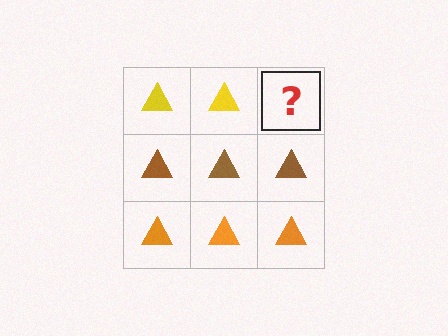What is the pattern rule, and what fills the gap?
The rule is that each row has a consistent color. The gap should be filled with a yellow triangle.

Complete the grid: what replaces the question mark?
The question mark should be replaced with a yellow triangle.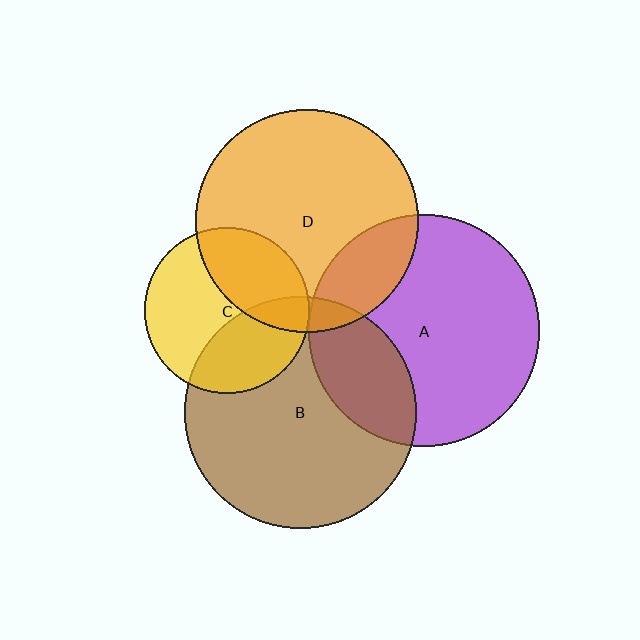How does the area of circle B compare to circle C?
Approximately 2.0 times.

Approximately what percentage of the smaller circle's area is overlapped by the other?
Approximately 25%.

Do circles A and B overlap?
Yes.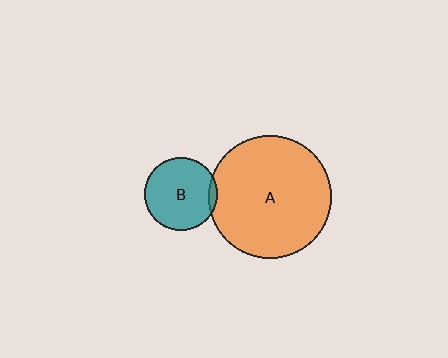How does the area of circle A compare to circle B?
Approximately 2.8 times.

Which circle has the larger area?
Circle A (orange).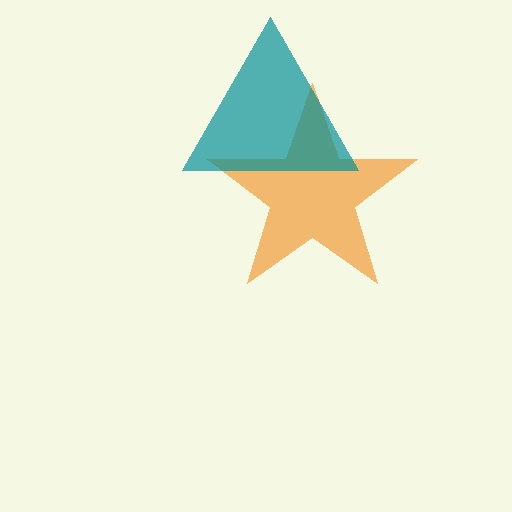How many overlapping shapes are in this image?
There are 2 overlapping shapes in the image.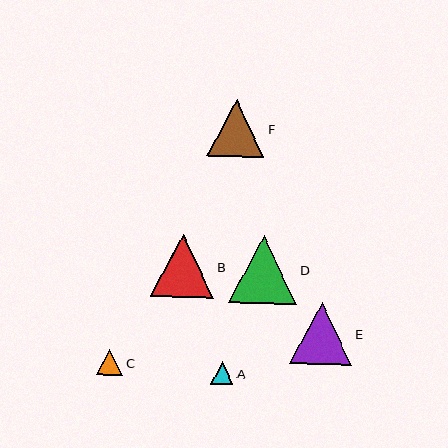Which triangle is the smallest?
Triangle A is the smallest with a size of approximately 23 pixels.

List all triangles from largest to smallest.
From largest to smallest: D, B, E, F, C, A.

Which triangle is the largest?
Triangle D is the largest with a size of approximately 68 pixels.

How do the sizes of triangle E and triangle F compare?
Triangle E and triangle F are approximately the same size.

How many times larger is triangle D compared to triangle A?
Triangle D is approximately 3.0 times the size of triangle A.